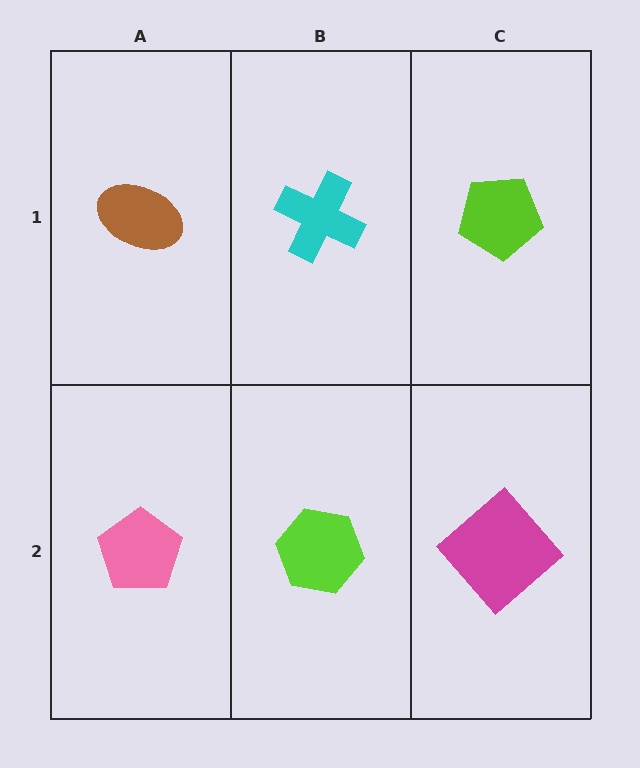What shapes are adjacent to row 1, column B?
A lime hexagon (row 2, column B), a brown ellipse (row 1, column A), a lime pentagon (row 1, column C).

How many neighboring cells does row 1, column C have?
2.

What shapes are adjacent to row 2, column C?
A lime pentagon (row 1, column C), a lime hexagon (row 2, column B).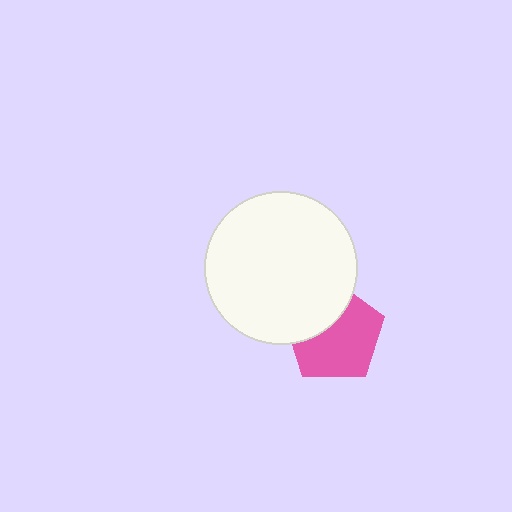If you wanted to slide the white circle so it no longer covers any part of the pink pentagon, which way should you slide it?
Slide it toward the upper-left — that is the most direct way to separate the two shapes.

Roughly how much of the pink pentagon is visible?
Most of it is visible (roughly 65%).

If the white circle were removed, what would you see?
You would see the complete pink pentagon.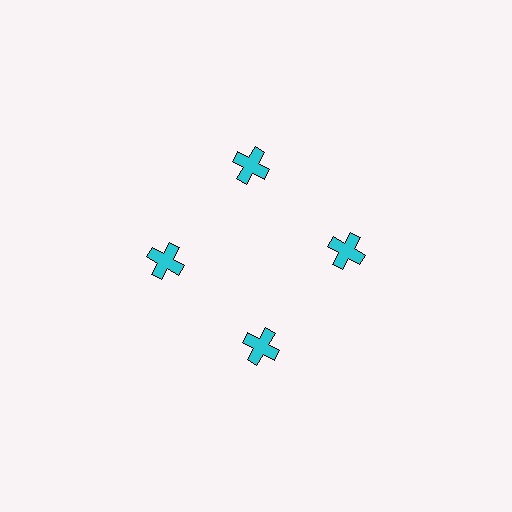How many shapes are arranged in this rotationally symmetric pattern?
There are 4 shapes, arranged in 4 groups of 1.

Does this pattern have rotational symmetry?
Yes, this pattern has 4-fold rotational symmetry. It looks the same after rotating 90 degrees around the center.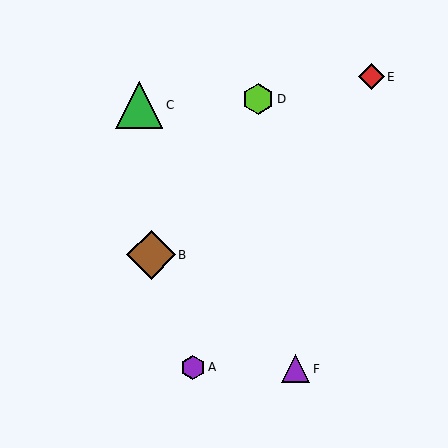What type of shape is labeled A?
Shape A is a purple hexagon.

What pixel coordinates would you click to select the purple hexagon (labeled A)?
Click at (193, 367) to select the purple hexagon A.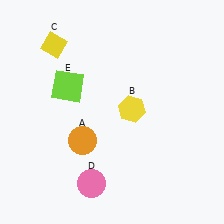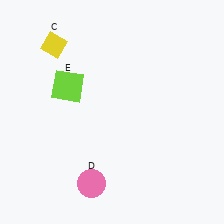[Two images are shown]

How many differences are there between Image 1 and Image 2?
There are 2 differences between the two images.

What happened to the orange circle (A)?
The orange circle (A) was removed in Image 2. It was in the bottom-left area of Image 1.